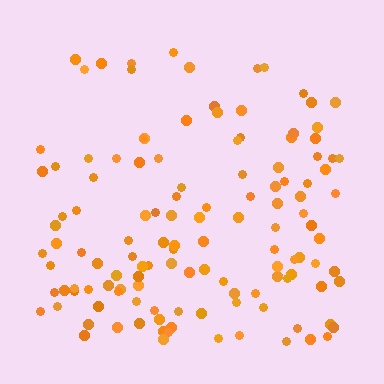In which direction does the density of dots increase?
From top to bottom, with the bottom side densest.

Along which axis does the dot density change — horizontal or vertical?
Vertical.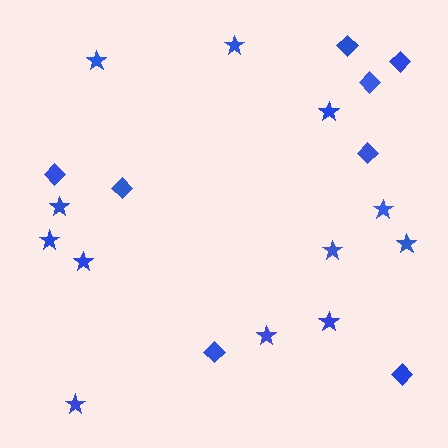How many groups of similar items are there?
There are 2 groups: one group of diamonds (8) and one group of stars (12).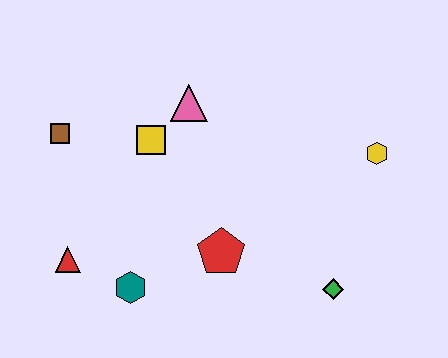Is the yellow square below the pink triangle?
Yes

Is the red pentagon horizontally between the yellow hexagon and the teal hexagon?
Yes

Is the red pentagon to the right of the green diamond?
No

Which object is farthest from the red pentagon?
The brown square is farthest from the red pentagon.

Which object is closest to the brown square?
The yellow square is closest to the brown square.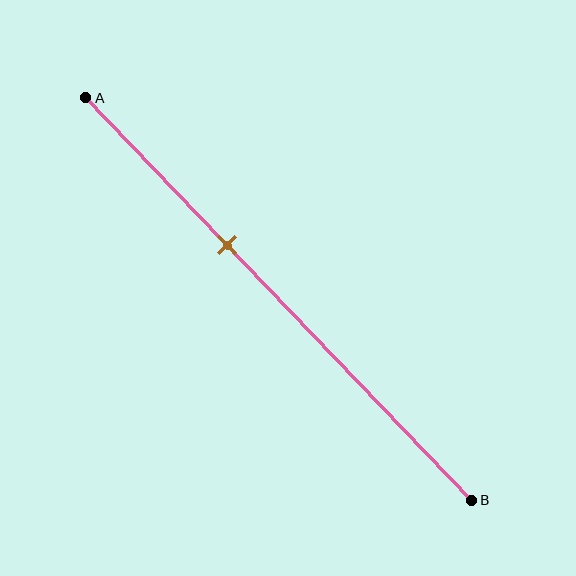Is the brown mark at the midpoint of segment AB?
No, the mark is at about 35% from A, not at the 50% midpoint.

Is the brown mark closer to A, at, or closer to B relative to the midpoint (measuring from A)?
The brown mark is closer to point A than the midpoint of segment AB.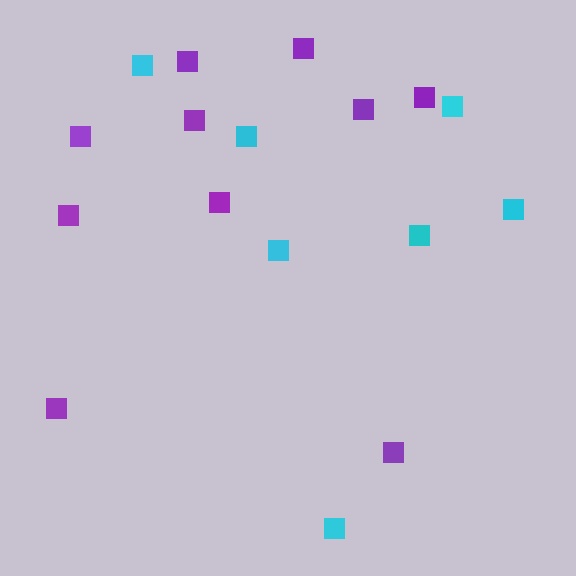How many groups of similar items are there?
There are 2 groups: one group of purple squares (10) and one group of cyan squares (7).